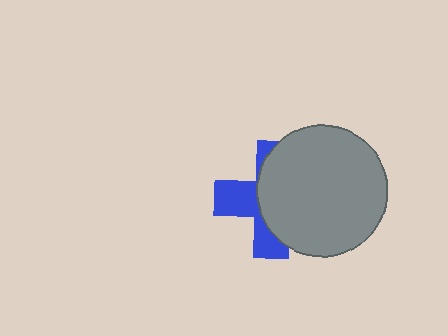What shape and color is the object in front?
The object in front is a gray circle.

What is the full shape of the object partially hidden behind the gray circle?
The partially hidden object is a blue cross.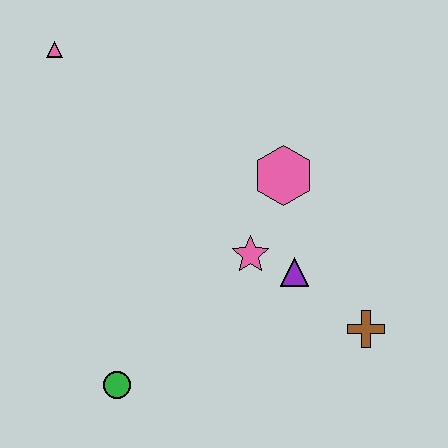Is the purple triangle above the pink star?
No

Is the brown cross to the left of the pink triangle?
No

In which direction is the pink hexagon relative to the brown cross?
The pink hexagon is above the brown cross.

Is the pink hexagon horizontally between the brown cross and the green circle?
Yes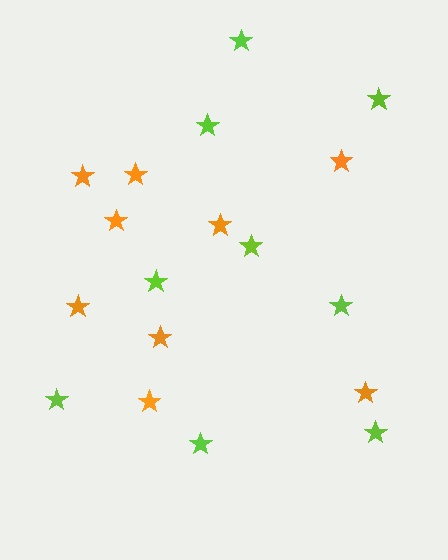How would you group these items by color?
There are 2 groups: one group of orange stars (9) and one group of lime stars (9).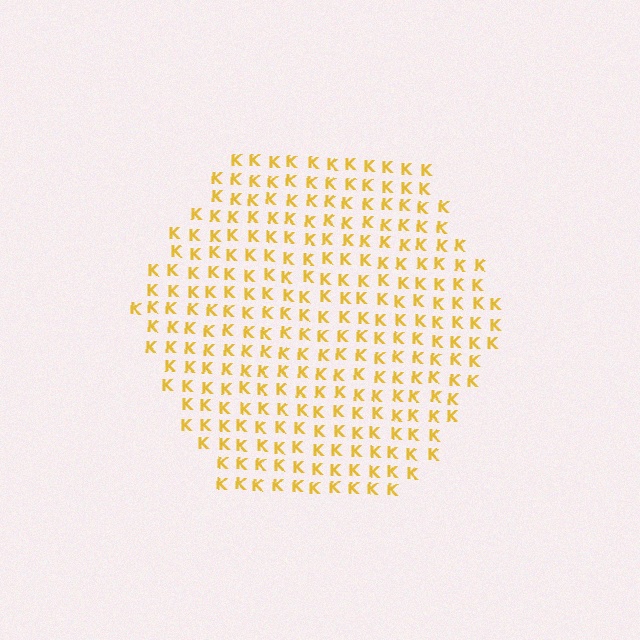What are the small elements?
The small elements are letter K's.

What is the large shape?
The large shape is a hexagon.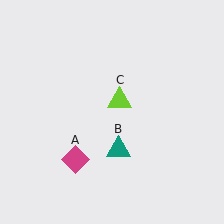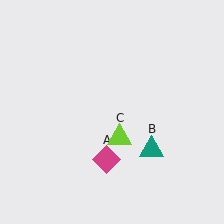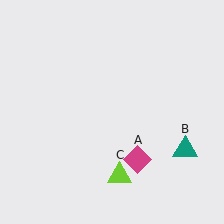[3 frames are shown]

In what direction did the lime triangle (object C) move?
The lime triangle (object C) moved down.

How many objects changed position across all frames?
3 objects changed position: magenta diamond (object A), teal triangle (object B), lime triangle (object C).